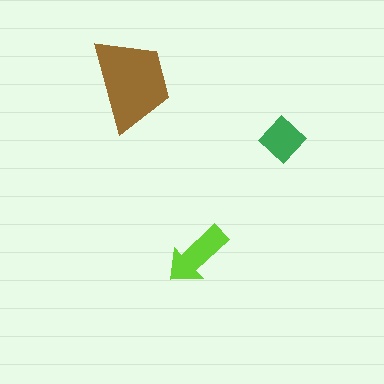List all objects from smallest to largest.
The green diamond, the lime arrow, the brown trapezoid.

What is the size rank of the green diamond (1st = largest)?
3rd.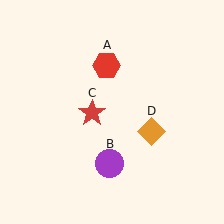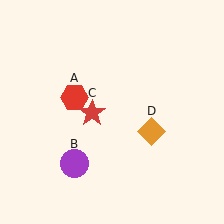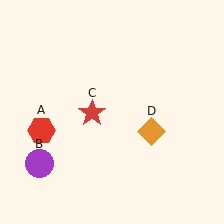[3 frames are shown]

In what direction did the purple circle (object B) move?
The purple circle (object B) moved left.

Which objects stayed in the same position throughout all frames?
Red star (object C) and orange diamond (object D) remained stationary.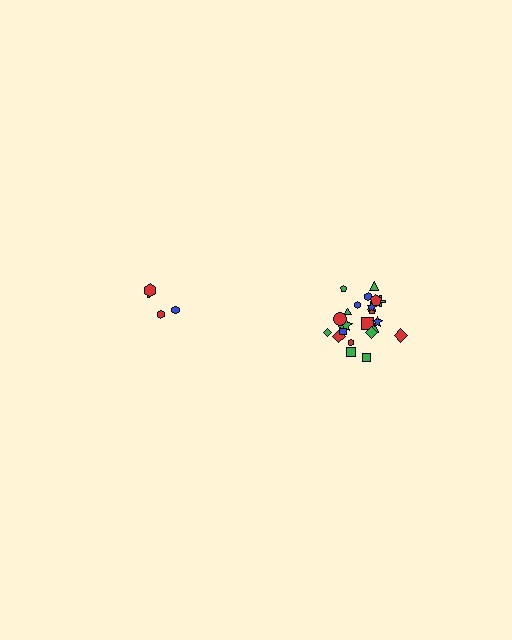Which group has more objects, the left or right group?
The right group.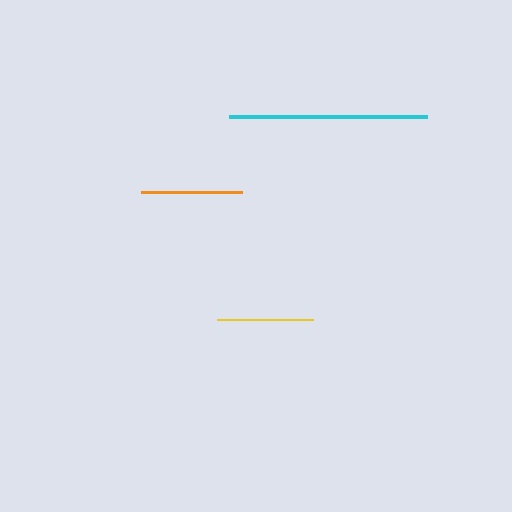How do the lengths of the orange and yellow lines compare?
The orange and yellow lines are approximately the same length.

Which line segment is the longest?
The cyan line is the longest at approximately 198 pixels.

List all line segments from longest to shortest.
From longest to shortest: cyan, orange, yellow.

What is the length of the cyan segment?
The cyan segment is approximately 198 pixels long.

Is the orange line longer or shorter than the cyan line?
The cyan line is longer than the orange line.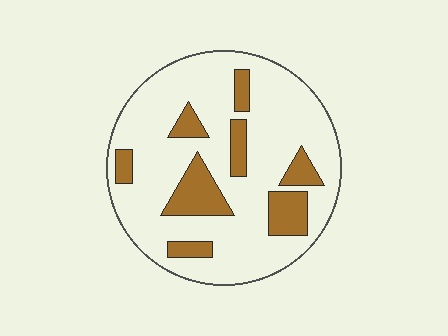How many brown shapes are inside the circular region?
8.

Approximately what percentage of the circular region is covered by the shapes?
Approximately 20%.